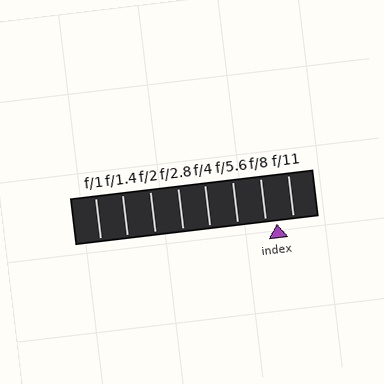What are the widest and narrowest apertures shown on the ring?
The widest aperture shown is f/1 and the narrowest is f/11.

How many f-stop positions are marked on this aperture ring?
There are 8 f-stop positions marked.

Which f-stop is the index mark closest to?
The index mark is closest to f/8.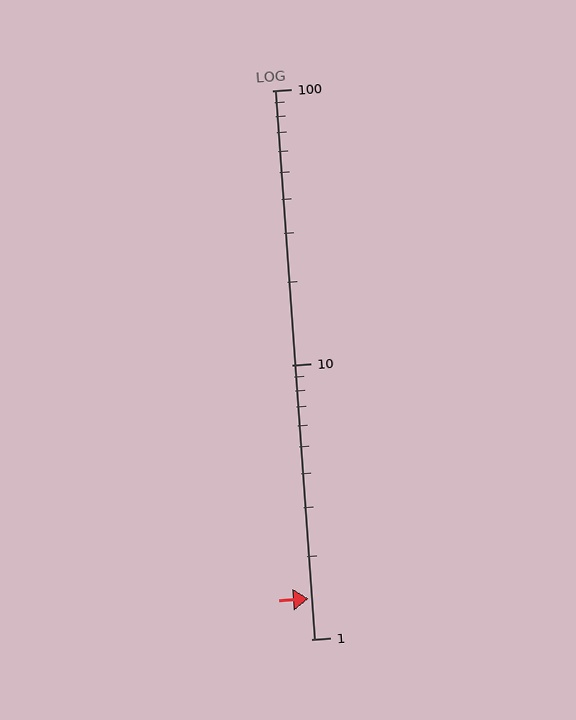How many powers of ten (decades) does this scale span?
The scale spans 2 decades, from 1 to 100.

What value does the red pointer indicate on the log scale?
The pointer indicates approximately 1.4.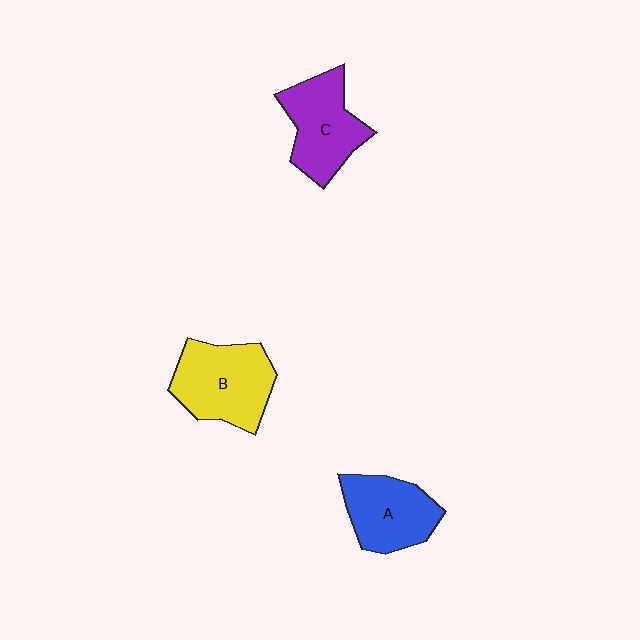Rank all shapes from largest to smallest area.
From largest to smallest: B (yellow), C (purple), A (blue).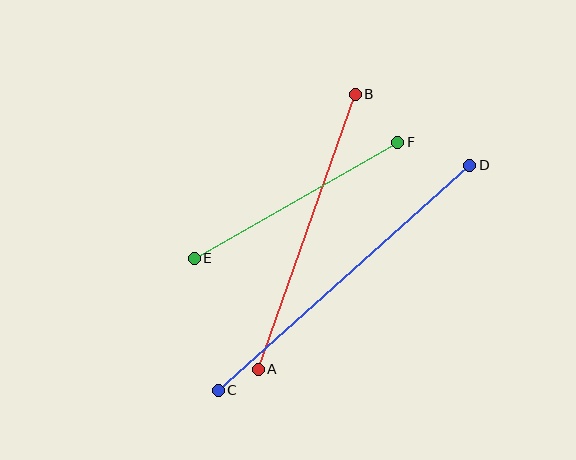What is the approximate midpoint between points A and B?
The midpoint is at approximately (307, 232) pixels.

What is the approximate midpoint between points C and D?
The midpoint is at approximately (344, 278) pixels.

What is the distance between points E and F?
The distance is approximately 234 pixels.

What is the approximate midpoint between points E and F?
The midpoint is at approximately (296, 200) pixels.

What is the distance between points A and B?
The distance is approximately 292 pixels.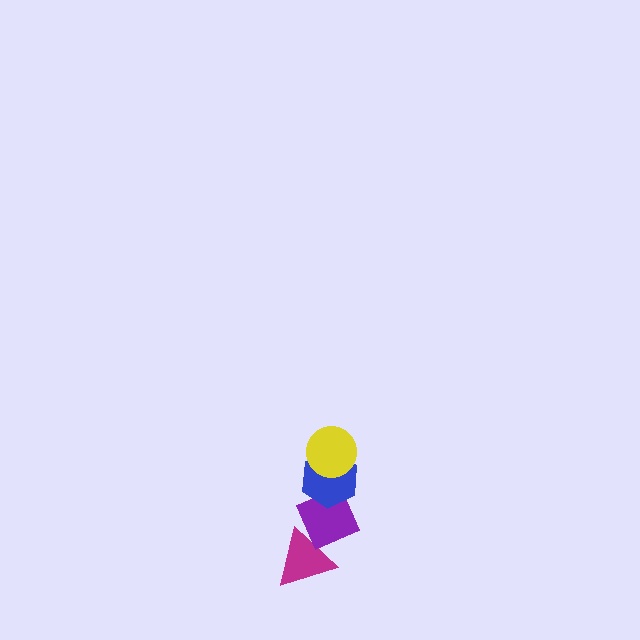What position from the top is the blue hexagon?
The blue hexagon is 2nd from the top.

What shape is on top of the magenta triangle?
The purple diamond is on top of the magenta triangle.